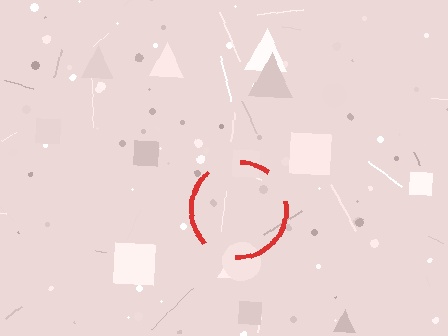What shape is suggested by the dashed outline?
The dashed outline suggests a circle.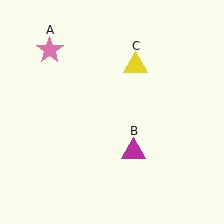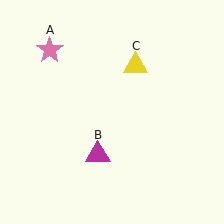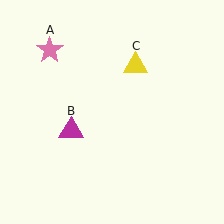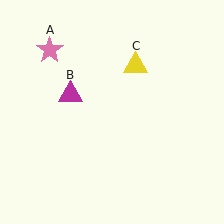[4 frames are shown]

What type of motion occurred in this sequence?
The magenta triangle (object B) rotated clockwise around the center of the scene.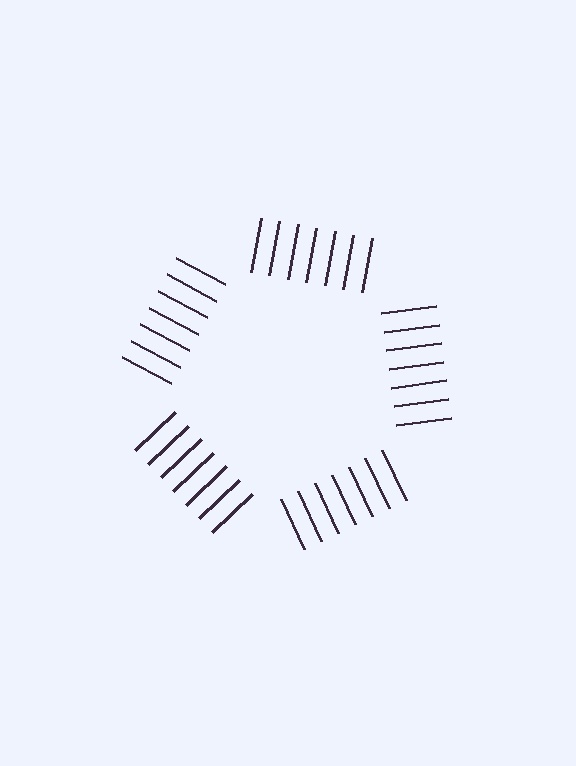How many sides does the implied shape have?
5 sides — the line-ends trace a pentagon.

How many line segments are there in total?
35 — 7 along each of the 5 edges.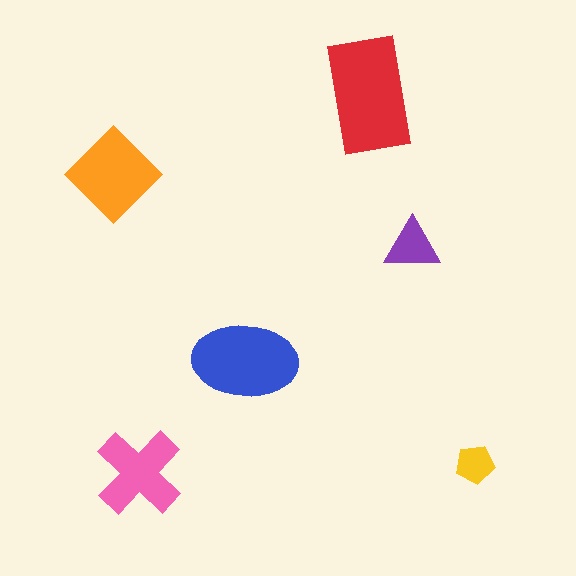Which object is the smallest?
The yellow pentagon.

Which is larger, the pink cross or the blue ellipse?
The blue ellipse.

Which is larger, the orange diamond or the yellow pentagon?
The orange diamond.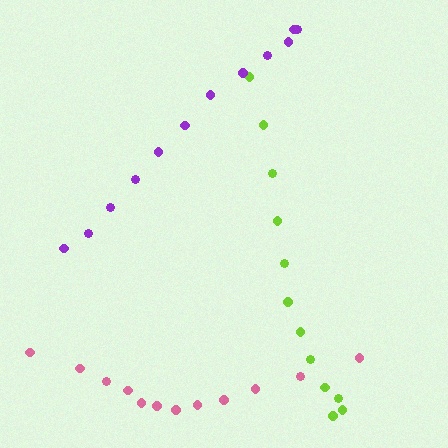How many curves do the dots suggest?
There are 3 distinct paths.